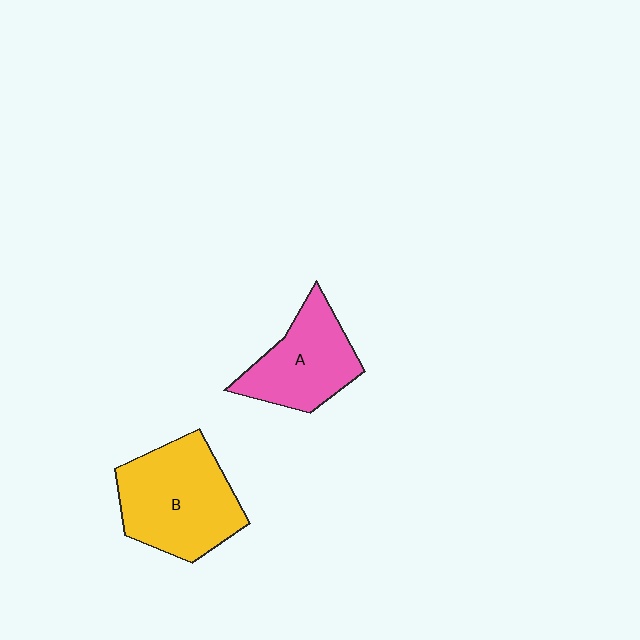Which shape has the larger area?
Shape B (yellow).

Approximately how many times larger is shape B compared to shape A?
Approximately 1.4 times.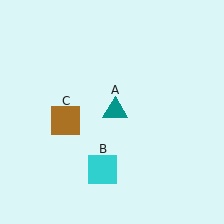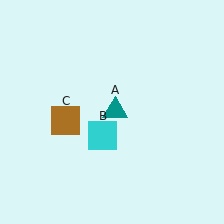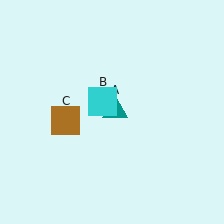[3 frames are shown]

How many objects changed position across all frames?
1 object changed position: cyan square (object B).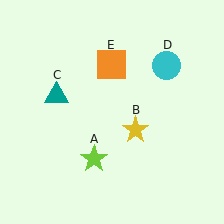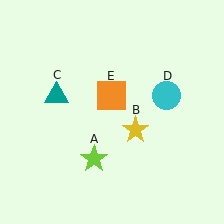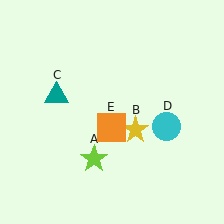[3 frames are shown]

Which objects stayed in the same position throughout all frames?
Lime star (object A) and yellow star (object B) and teal triangle (object C) remained stationary.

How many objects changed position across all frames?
2 objects changed position: cyan circle (object D), orange square (object E).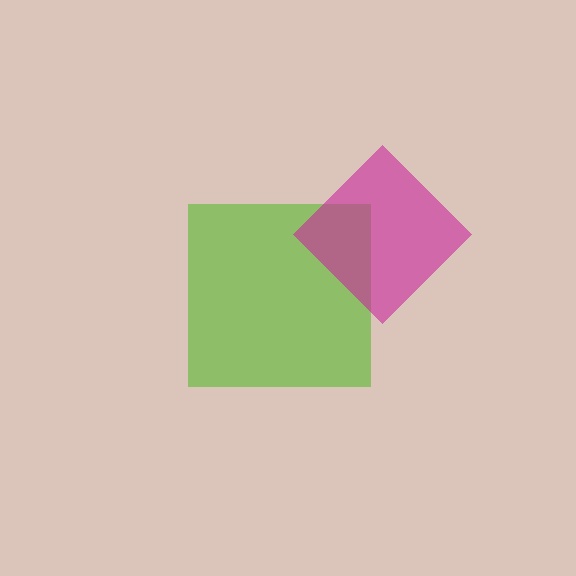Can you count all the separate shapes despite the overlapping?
Yes, there are 2 separate shapes.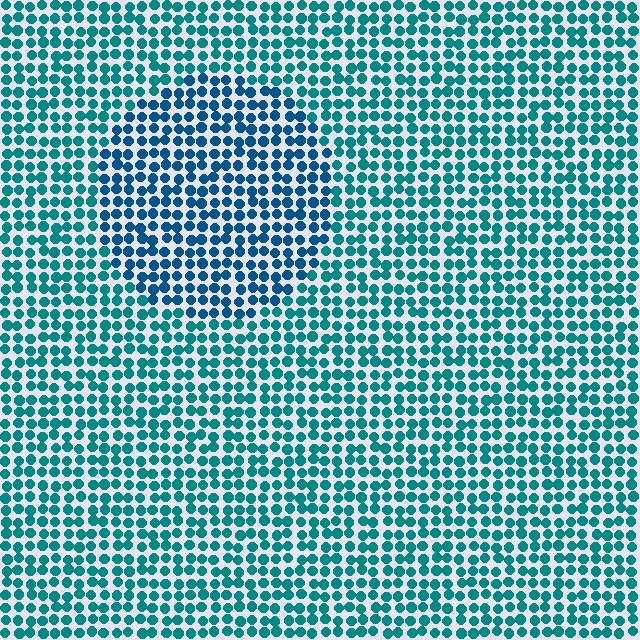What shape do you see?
I see a circle.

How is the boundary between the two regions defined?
The boundary is defined purely by a slight shift in hue (about 26 degrees). Spacing, size, and orientation are identical on both sides.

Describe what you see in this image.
The image is filled with small teal elements in a uniform arrangement. A circle-shaped region is visible where the elements are tinted to a slightly different hue, forming a subtle color boundary.